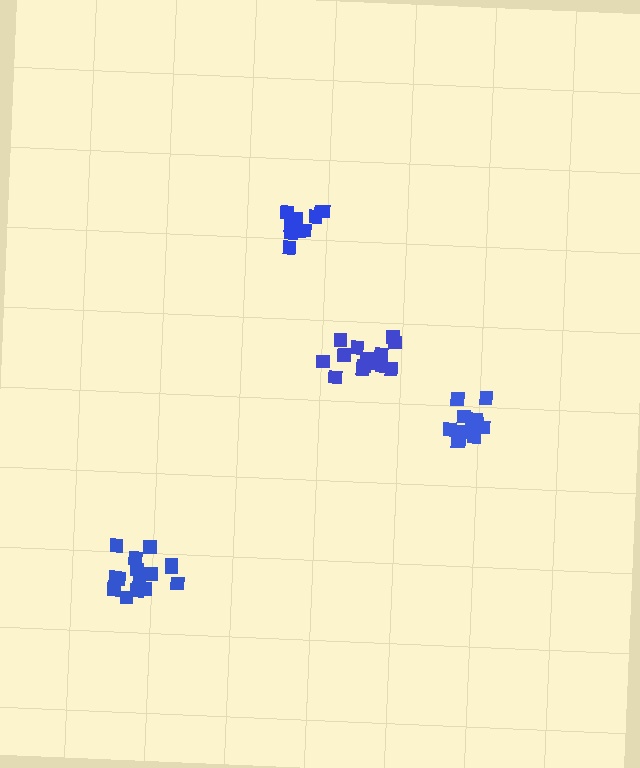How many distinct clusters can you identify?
There are 4 distinct clusters.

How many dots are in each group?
Group 1: 13 dots, Group 2: 14 dots, Group 3: 16 dots, Group 4: 12 dots (55 total).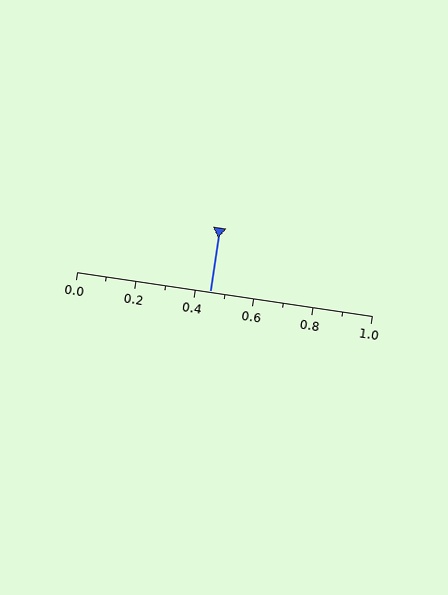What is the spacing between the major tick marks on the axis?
The major ticks are spaced 0.2 apart.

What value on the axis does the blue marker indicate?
The marker indicates approximately 0.45.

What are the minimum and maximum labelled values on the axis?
The axis runs from 0.0 to 1.0.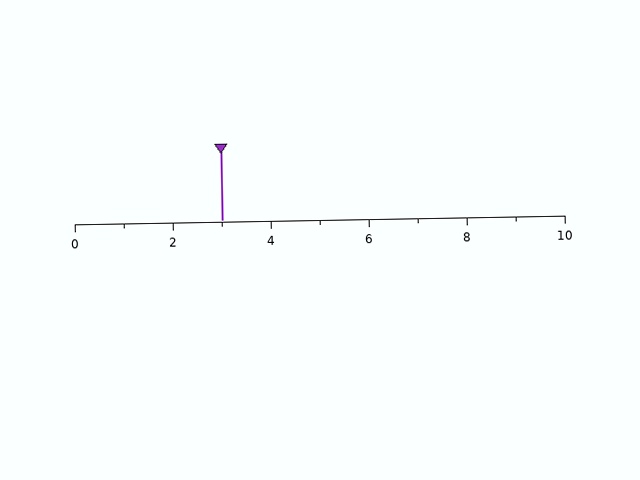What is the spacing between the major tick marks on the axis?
The major ticks are spaced 2 apart.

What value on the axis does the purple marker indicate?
The marker indicates approximately 3.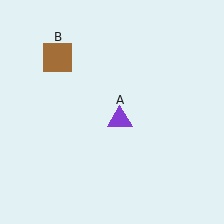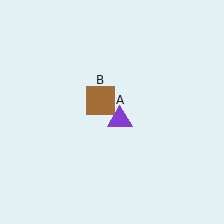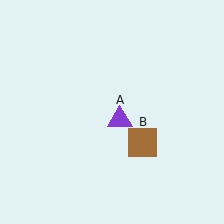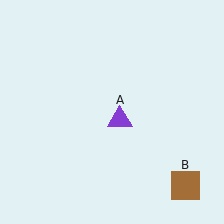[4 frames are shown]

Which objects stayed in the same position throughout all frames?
Purple triangle (object A) remained stationary.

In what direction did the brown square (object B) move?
The brown square (object B) moved down and to the right.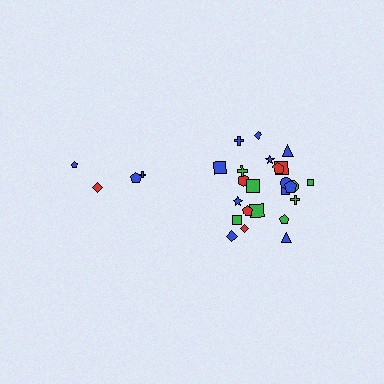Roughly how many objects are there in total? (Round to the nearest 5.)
Roughly 30 objects in total.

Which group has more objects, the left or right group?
The right group.